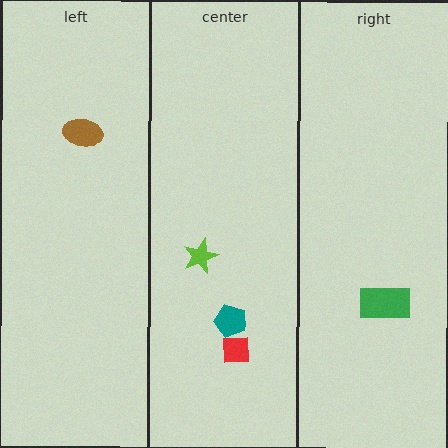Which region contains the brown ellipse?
The left region.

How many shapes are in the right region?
1.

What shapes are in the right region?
The green rectangle.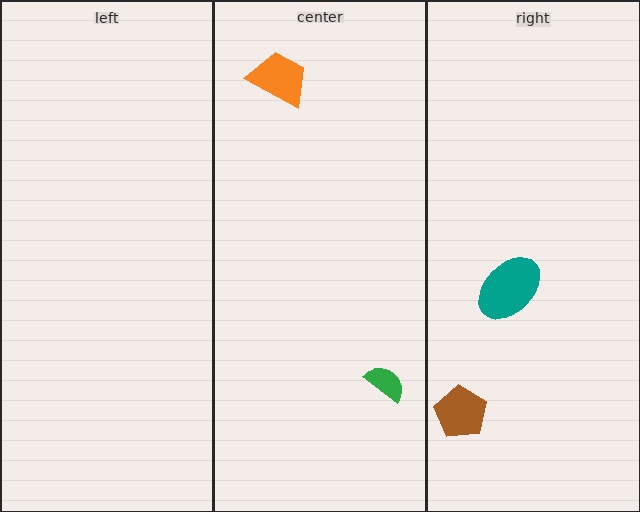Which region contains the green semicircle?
The center region.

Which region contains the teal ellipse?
The right region.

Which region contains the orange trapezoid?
The center region.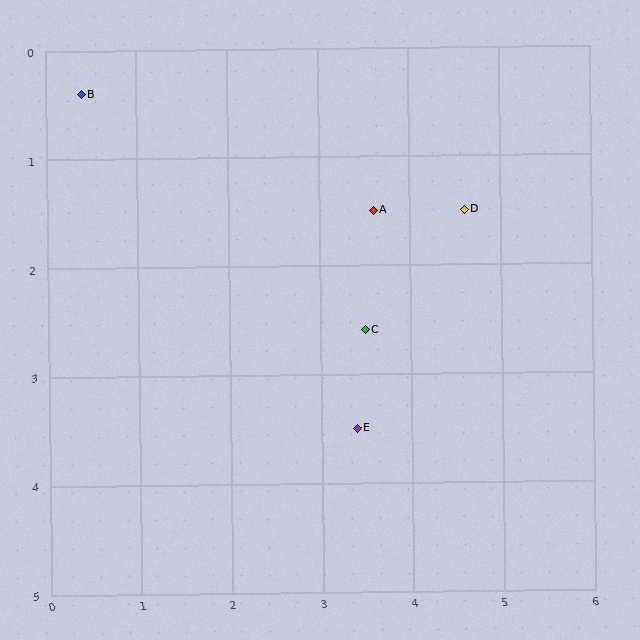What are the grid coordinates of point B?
Point B is at approximately (0.4, 0.4).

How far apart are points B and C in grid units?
Points B and C are about 3.8 grid units apart.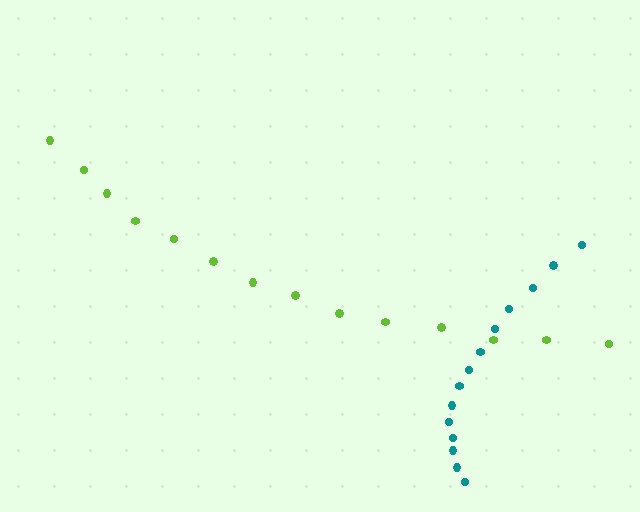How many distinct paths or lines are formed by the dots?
There are 2 distinct paths.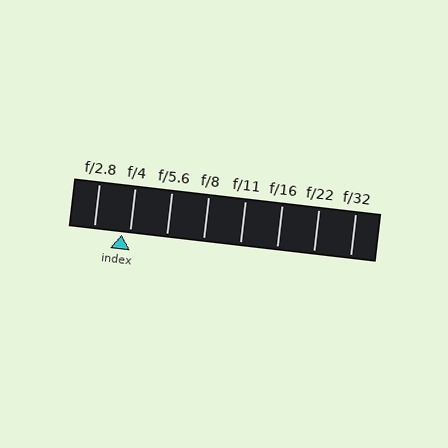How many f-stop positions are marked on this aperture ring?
There are 8 f-stop positions marked.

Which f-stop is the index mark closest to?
The index mark is closest to f/4.